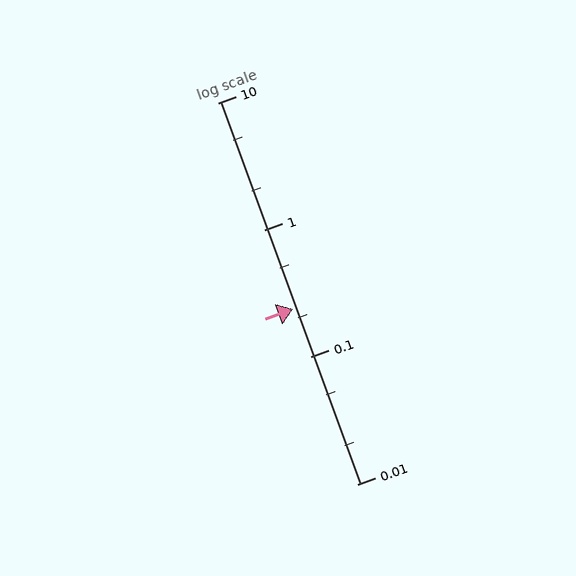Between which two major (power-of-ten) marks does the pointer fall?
The pointer is between 0.1 and 1.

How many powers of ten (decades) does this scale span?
The scale spans 3 decades, from 0.01 to 10.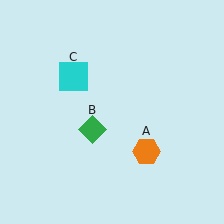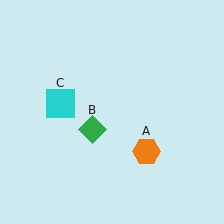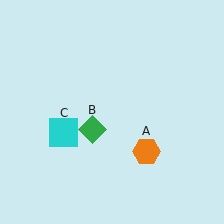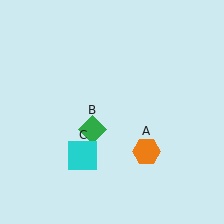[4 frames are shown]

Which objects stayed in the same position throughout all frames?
Orange hexagon (object A) and green diamond (object B) remained stationary.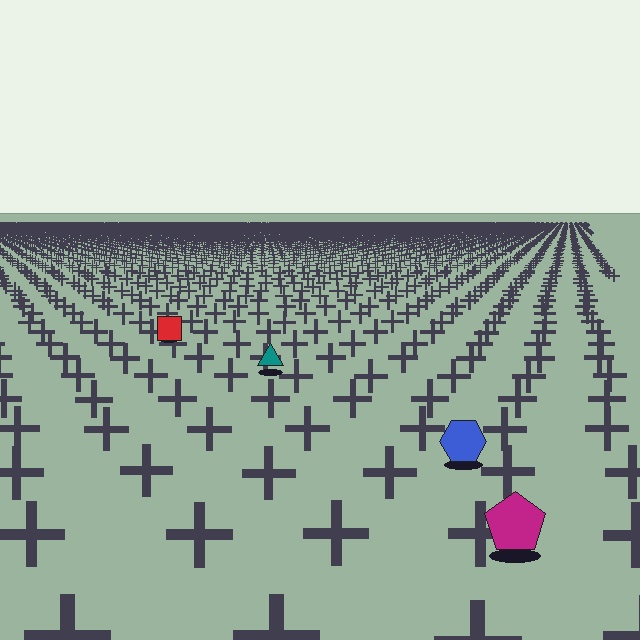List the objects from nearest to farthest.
From nearest to farthest: the magenta pentagon, the blue hexagon, the teal triangle, the red square.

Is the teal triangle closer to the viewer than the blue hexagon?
No. The blue hexagon is closer — you can tell from the texture gradient: the ground texture is coarser near it.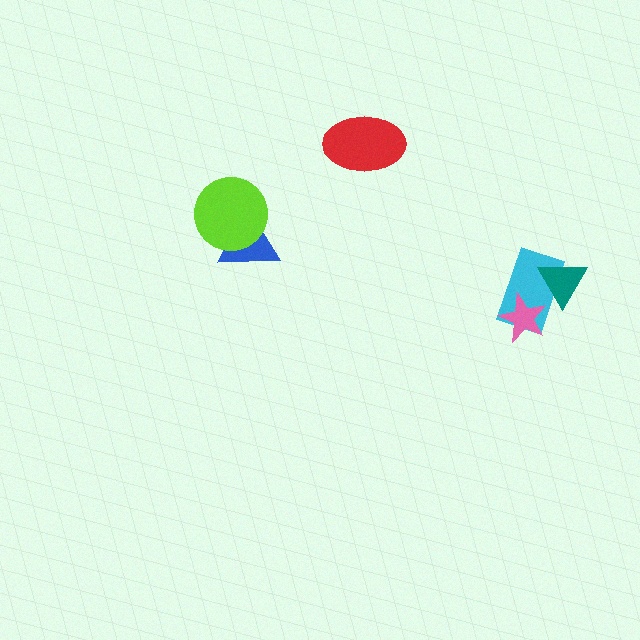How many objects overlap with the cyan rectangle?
2 objects overlap with the cyan rectangle.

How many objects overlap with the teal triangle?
1 object overlaps with the teal triangle.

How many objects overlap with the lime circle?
1 object overlaps with the lime circle.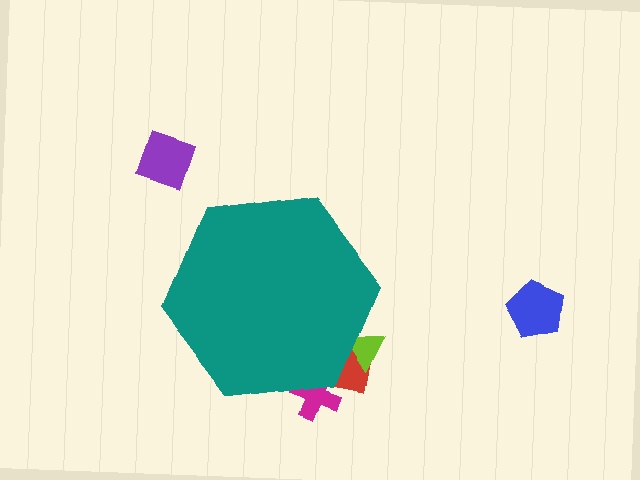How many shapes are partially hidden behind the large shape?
3 shapes are partially hidden.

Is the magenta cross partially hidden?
Yes, the magenta cross is partially hidden behind the teal hexagon.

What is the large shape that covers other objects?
A teal hexagon.